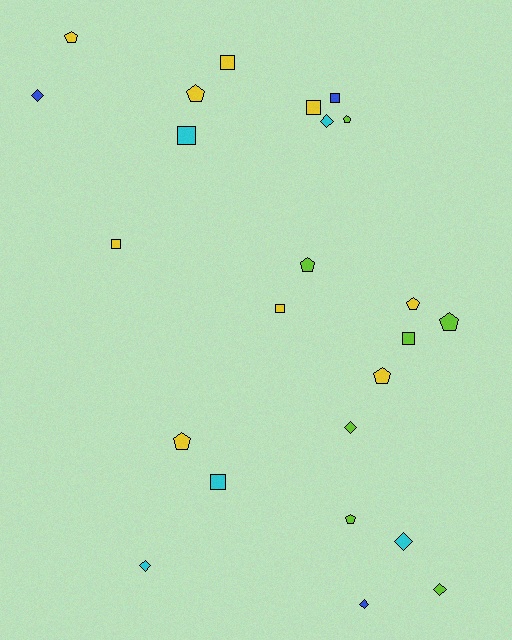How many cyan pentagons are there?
There are no cyan pentagons.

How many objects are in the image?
There are 24 objects.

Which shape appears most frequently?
Pentagon, with 9 objects.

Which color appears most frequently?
Yellow, with 9 objects.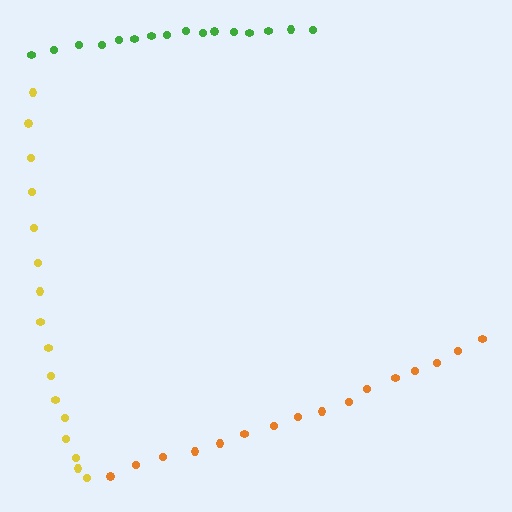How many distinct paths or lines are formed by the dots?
There are 3 distinct paths.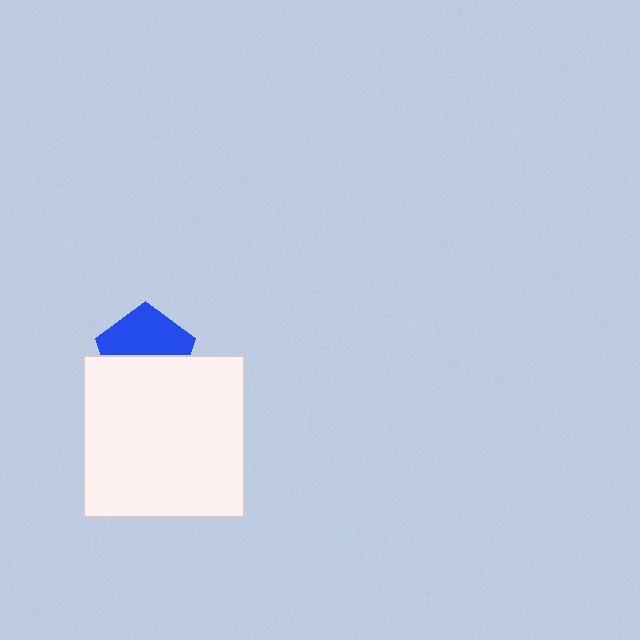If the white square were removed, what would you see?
You would see the complete blue pentagon.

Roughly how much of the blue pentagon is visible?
About half of it is visible (roughly 52%).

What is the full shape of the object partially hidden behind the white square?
The partially hidden object is a blue pentagon.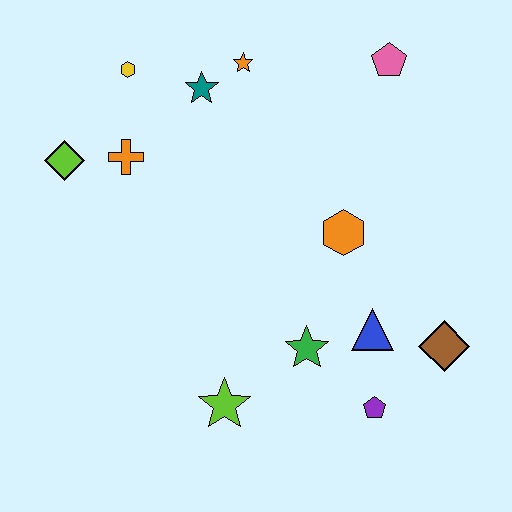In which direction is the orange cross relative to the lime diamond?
The orange cross is to the right of the lime diamond.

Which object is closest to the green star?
The blue triangle is closest to the green star.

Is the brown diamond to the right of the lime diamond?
Yes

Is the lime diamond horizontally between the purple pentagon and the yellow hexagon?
No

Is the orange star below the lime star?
No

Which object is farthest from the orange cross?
The brown diamond is farthest from the orange cross.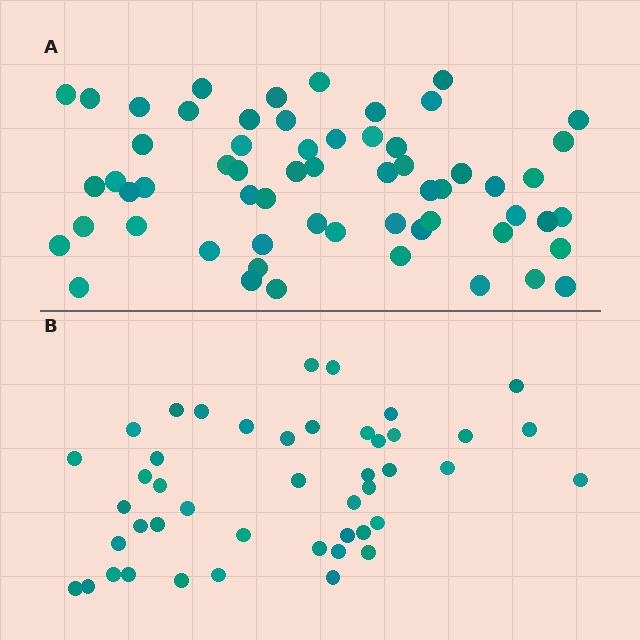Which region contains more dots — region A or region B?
Region A (the top region) has more dots.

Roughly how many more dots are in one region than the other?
Region A has approximately 15 more dots than region B.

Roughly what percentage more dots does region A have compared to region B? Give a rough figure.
About 35% more.